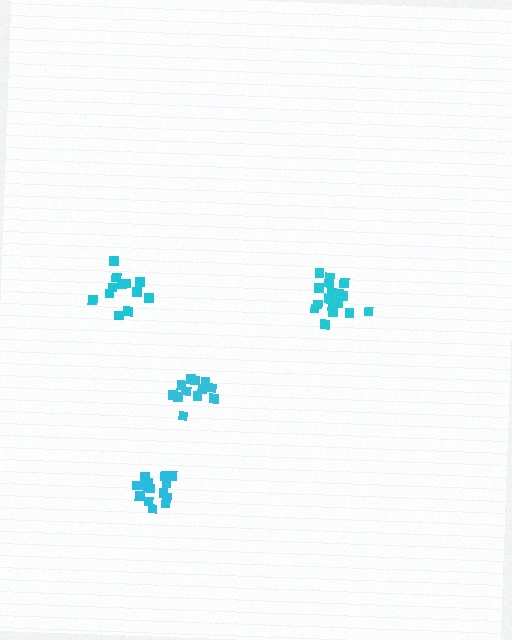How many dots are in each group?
Group 1: 12 dots, Group 2: 12 dots, Group 3: 18 dots, Group 4: 15 dots (57 total).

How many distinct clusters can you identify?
There are 4 distinct clusters.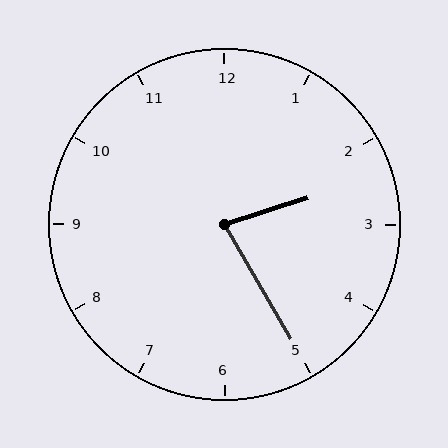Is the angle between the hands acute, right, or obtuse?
It is acute.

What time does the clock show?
2:25.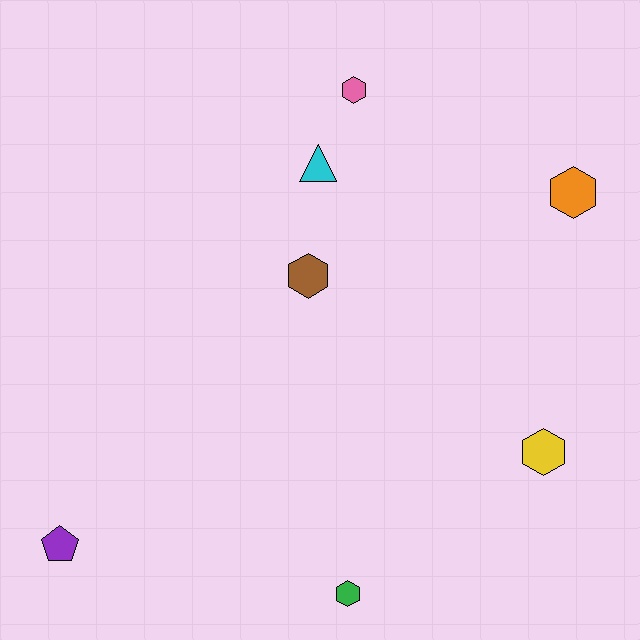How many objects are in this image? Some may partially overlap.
There are 7 objects.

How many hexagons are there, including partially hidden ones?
There are 5 hexagons.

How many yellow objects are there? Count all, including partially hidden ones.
There is 1 yellow object.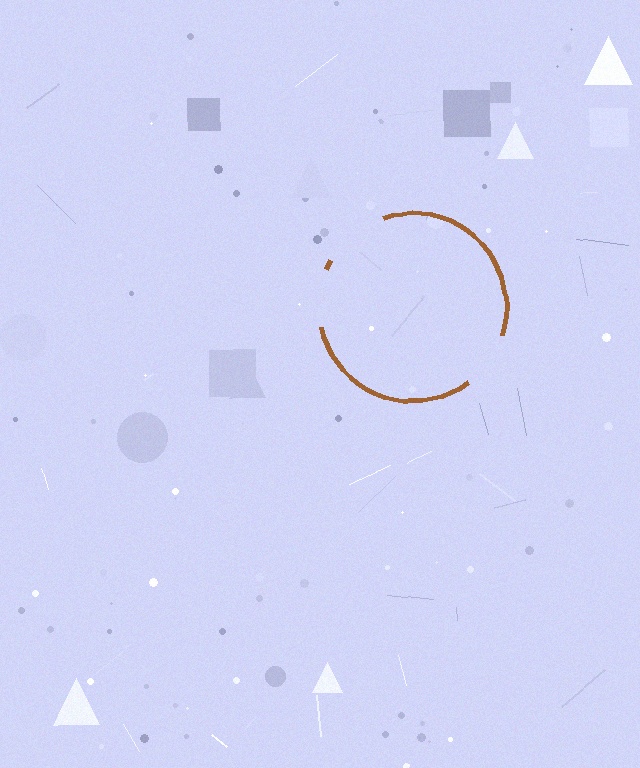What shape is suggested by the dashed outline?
The dashed outline suggests a circle.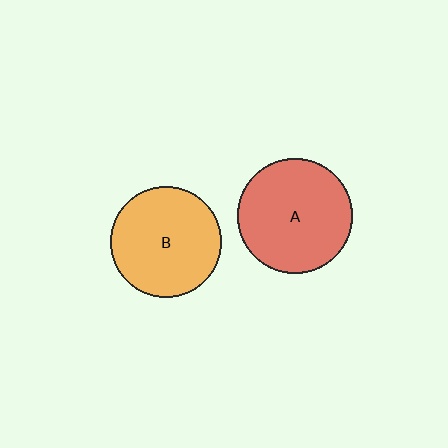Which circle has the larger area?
Circle A (red).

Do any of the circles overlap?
No, none of the circles overlap.